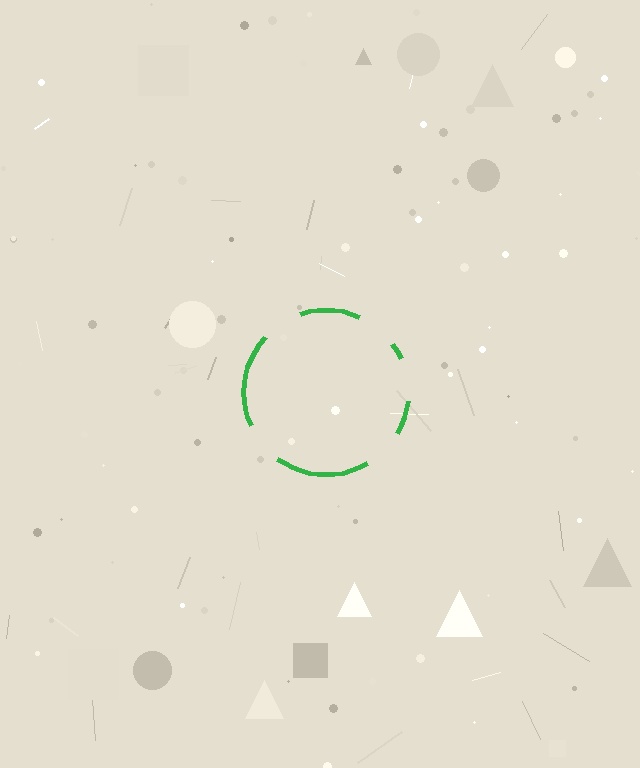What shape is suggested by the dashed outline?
The dashed outline suggests a circle.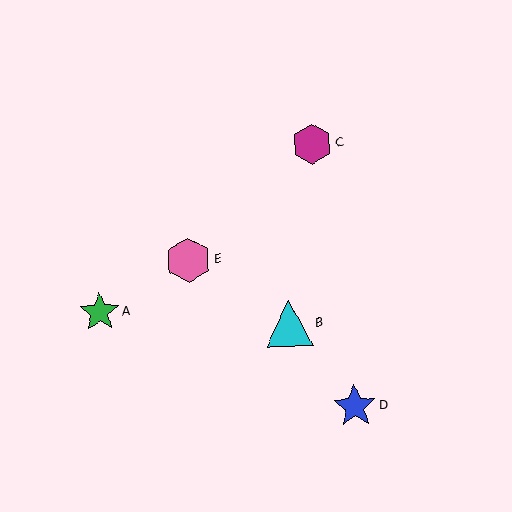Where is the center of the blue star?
The center of the blue star is at (355, 406).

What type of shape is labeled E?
Shape E is a pink hexagon.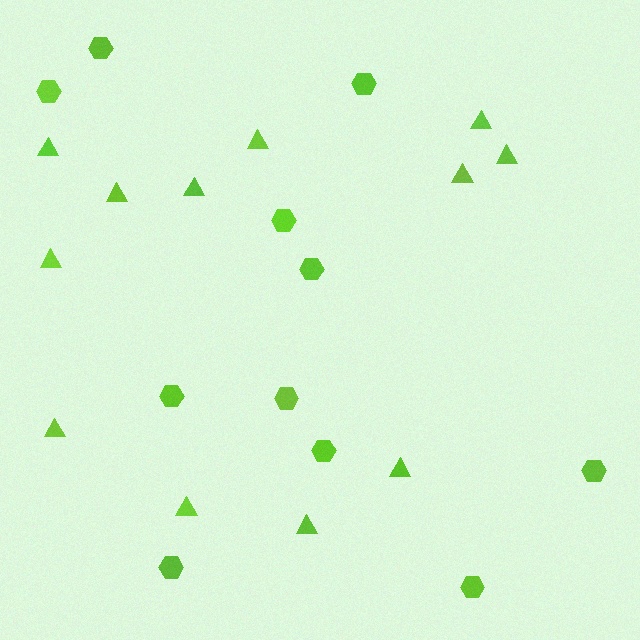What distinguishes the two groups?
There are 2 groups: one group of triangles (12) and one group of hexagons (11).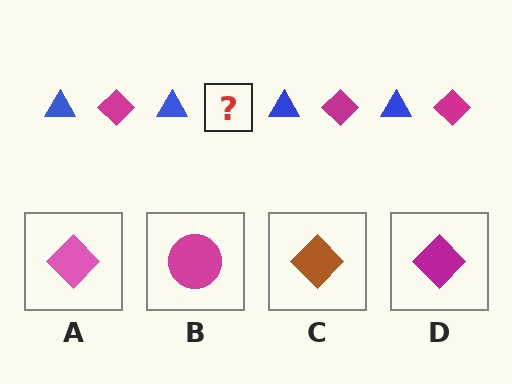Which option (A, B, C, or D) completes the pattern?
D.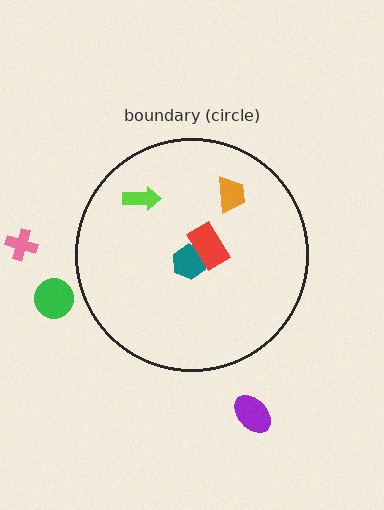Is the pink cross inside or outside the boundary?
Outside.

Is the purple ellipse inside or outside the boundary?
Outside.